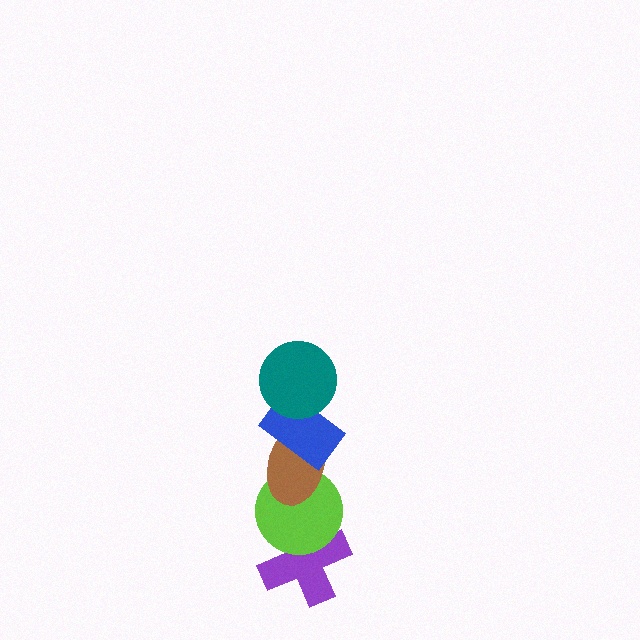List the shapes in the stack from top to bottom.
From top to bottom: the teal circle, the blue rectangle, the brown ellipse, the lime circle, the purple cross.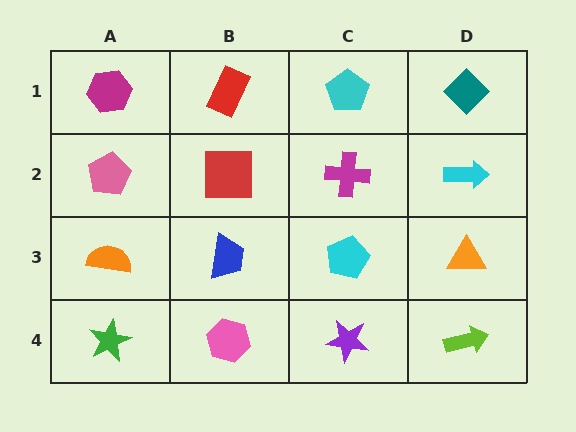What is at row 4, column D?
A lime arrow.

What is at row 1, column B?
A red rectangle.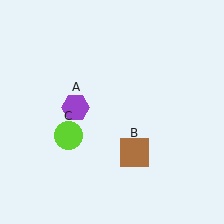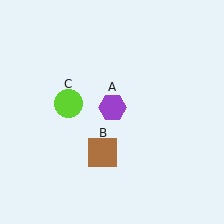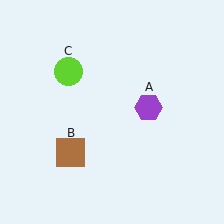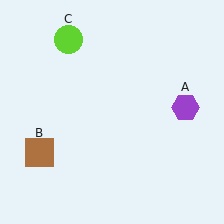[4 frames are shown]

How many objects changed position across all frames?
3 objects changed position: purple hexagon (object A), brown square (object B), lime circle (object C).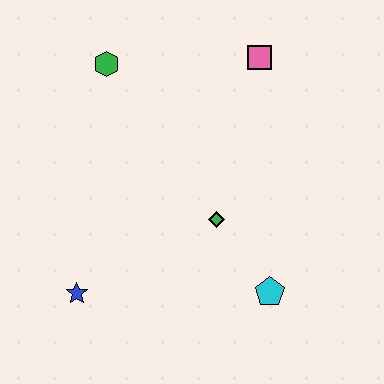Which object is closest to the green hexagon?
The pink square is closest to the green hexagon.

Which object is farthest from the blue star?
The pink square is farthest from the blue star.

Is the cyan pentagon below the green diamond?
Yes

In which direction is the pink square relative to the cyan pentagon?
The pink square is above the cyan pentagon.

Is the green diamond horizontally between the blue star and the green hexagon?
No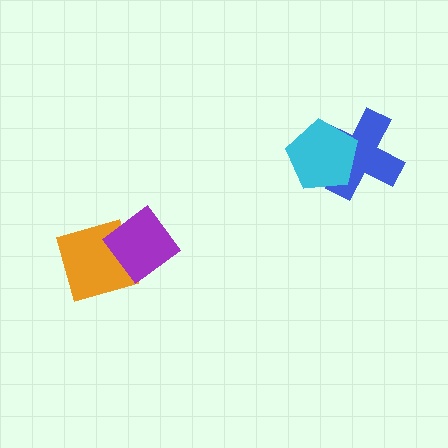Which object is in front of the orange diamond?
The purple diamond is in front of the orange diamond.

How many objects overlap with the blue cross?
1 object overlaps with the blue cross.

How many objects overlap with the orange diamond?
1 object overlaps with the orange diamond.